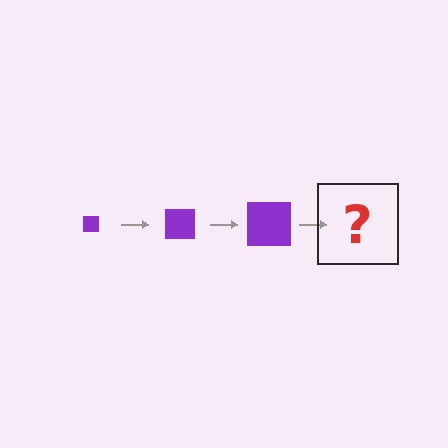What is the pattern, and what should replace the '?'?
The pattern is that the square gets progressively larger each step. The '?' should be a purple square, larger than the previous one.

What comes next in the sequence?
The next element should be a purple square, larger than the previous one.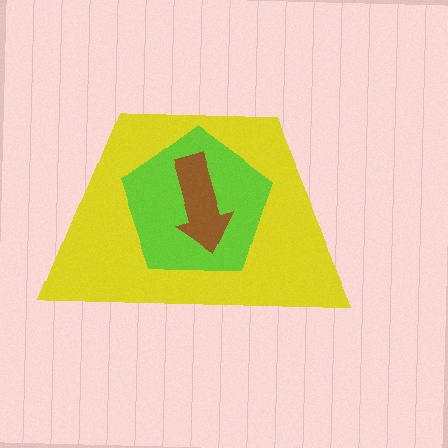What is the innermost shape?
The brown arrow.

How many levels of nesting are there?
3.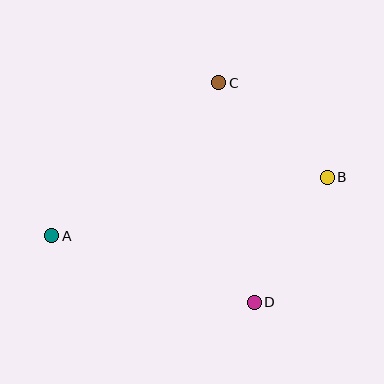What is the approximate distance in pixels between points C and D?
The distance between C and D is approximately 222 pixels.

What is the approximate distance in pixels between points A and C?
The distance between A and C is approximately 227 pixels.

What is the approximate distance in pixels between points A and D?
The distance between A and D is approximately 213 pixels.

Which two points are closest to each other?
Points B and C are closest to each other.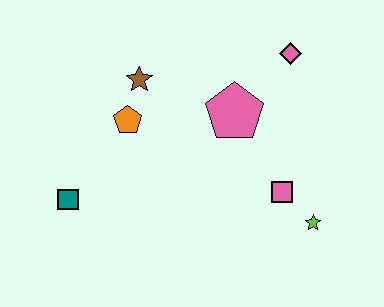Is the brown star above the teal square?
Yes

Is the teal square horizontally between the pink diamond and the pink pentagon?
No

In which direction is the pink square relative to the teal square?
The pink square is to the right of the teal square.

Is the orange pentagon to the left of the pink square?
Yes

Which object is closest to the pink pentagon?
The pink diamond is closest to the pink pentagon.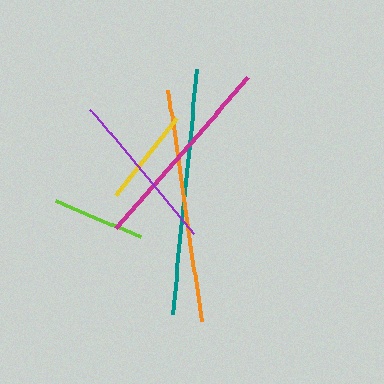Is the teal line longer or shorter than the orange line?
The teal line is longer than the orange line.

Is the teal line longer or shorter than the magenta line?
The teal line is longer than the magenta line.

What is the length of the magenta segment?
The magenta segment is approximately 201 pixels long.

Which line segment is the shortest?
The lime line is the shortest at approximately 93 pixels.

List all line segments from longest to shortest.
From longest to shortest: teal, orange, magenta, purple, yellow, lime.